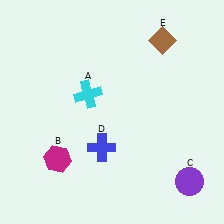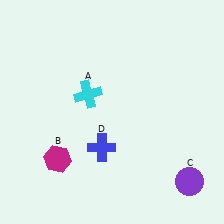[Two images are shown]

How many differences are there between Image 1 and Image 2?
There is 1 difference between the two images.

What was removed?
The brown diamond (E) was removed in Image 2.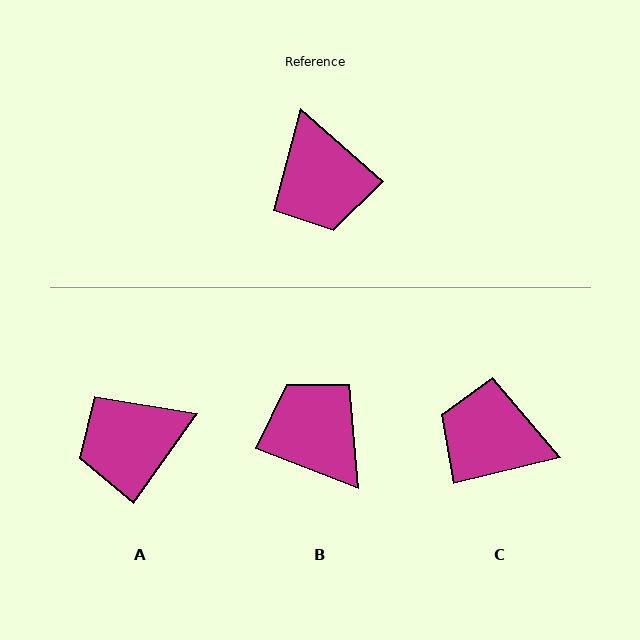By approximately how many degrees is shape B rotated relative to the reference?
Approximately 160 degrees clockwise.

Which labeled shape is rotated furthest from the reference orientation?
B, about 160 degrees away.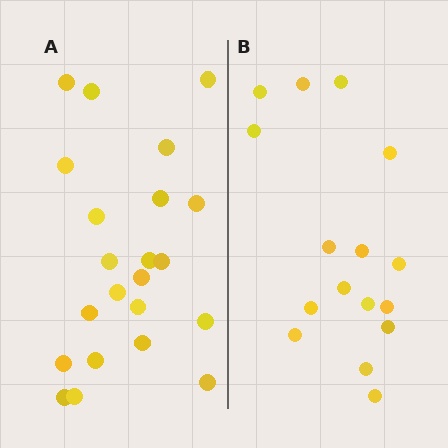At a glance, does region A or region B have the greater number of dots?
Region A (the left region) has more dots.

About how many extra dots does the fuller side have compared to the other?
Region A has about 6 more dots than region B.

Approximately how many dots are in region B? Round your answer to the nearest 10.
About 20 dots. (The exact count is 16, which rounds to 20.)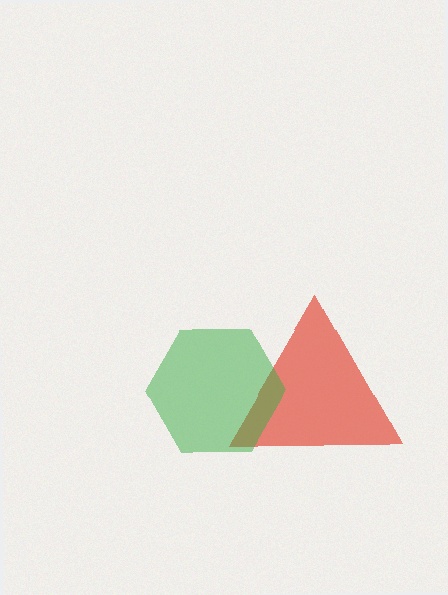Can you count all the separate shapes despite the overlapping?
Yes, there are 2 separate shapes.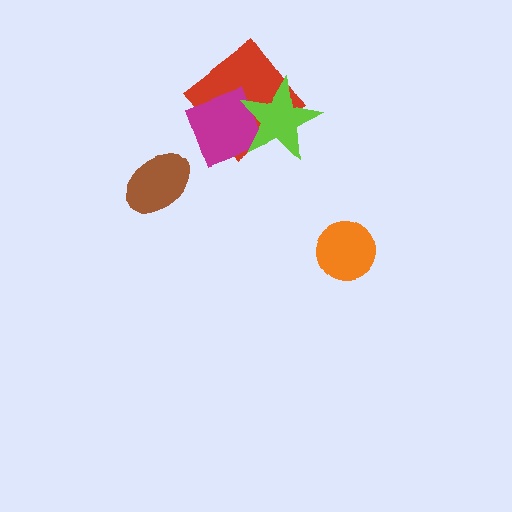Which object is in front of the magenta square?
The lime star is in front of the magenta square.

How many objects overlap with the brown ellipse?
0 objects overlap with the brown ellipse.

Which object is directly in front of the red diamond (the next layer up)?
The magenta square is directly in front of the red diamond.